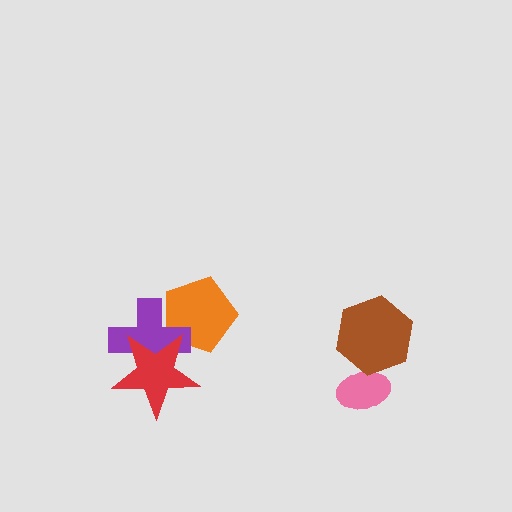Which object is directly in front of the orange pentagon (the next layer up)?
The purple cross is directly in front of the orange pentagon.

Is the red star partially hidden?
No, no other shape covers it.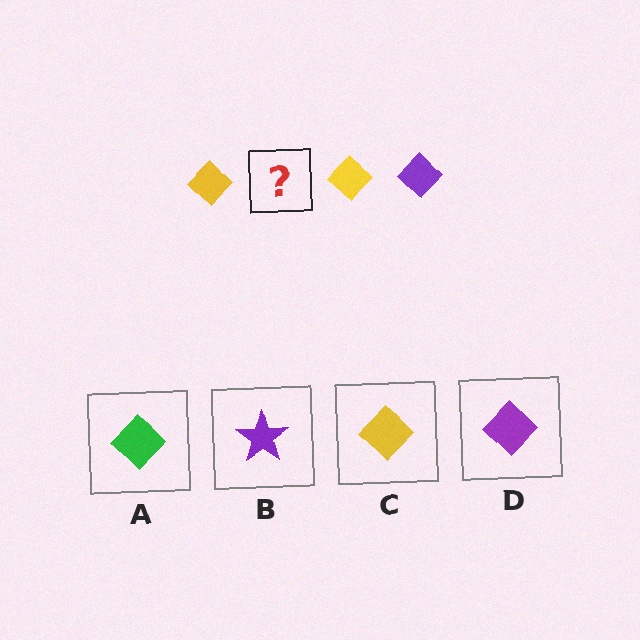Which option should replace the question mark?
Option D.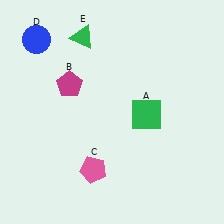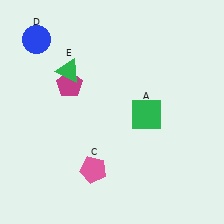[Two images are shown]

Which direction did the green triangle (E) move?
The green triangle (E) moved down.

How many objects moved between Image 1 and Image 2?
1 object moved between the two images.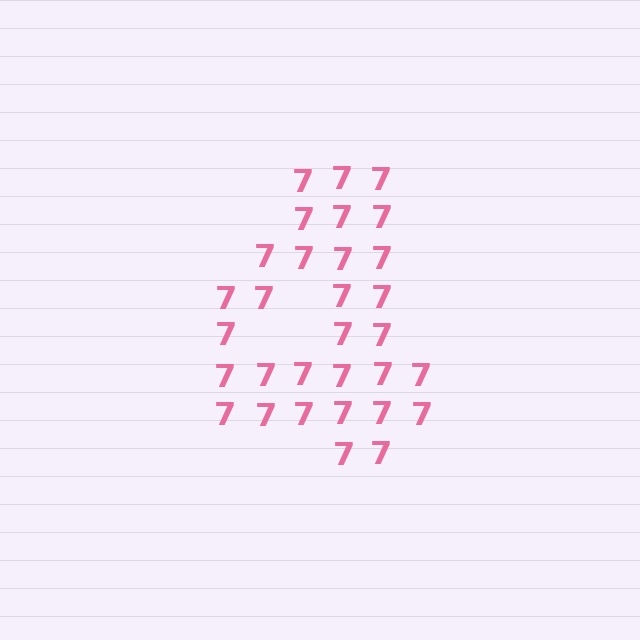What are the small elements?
The small elements are digit 7's.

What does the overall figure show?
The overall figure shows the digit 4.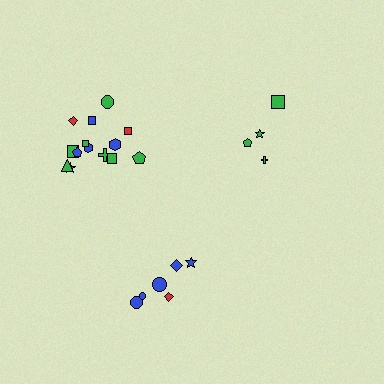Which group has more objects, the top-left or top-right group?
The top-left group.